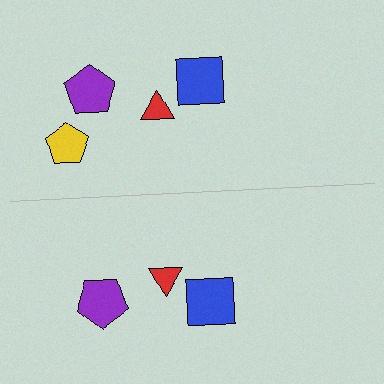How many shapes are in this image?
There are 7 shapes in this image.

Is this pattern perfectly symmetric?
No, the pattern is not perfectly symmetric. A yellow pentagon is missing from the bottom side.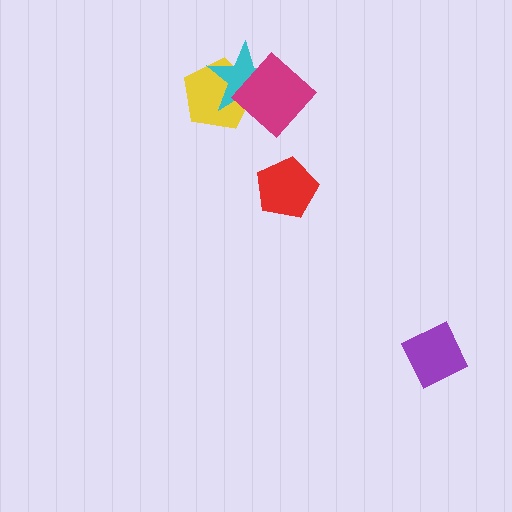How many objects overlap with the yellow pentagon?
2 objects overlap with the yellow pentagon.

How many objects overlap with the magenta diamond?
2 objects overlap with the magenta diamond.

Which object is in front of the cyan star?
The magenta diamond is in front of the cyan star.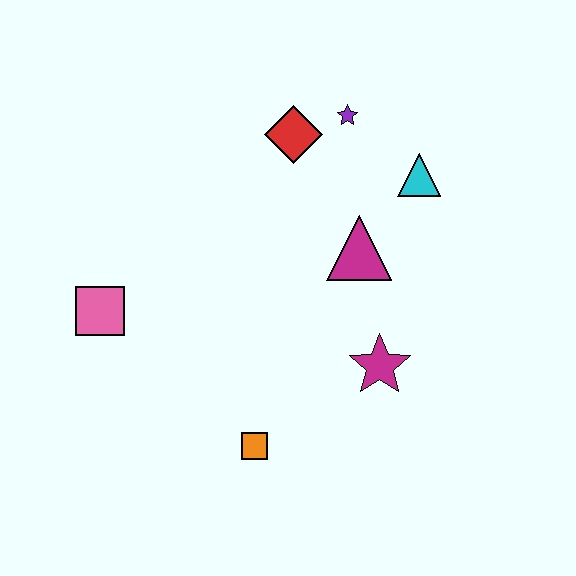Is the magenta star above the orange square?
Yes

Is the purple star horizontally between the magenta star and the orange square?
Yes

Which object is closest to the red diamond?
The purple star is closest to the red diamond.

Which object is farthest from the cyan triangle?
The pink square is farthest from the cyan triangle.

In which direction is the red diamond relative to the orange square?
The red diamond is above the orange square.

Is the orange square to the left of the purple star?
Yes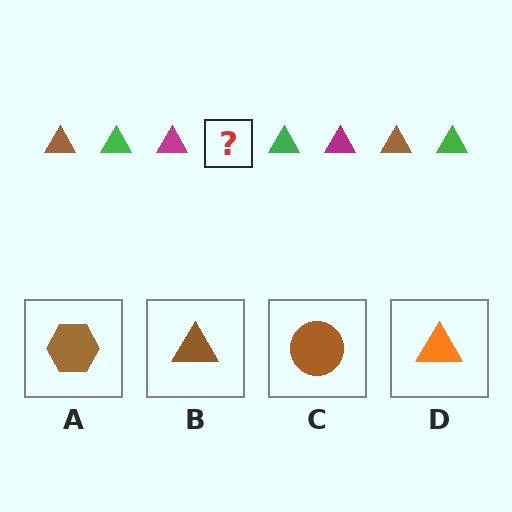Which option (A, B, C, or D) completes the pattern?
B.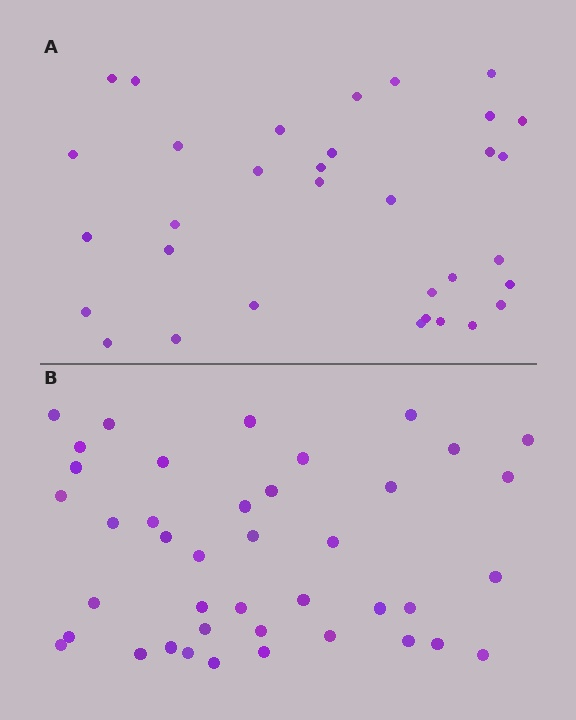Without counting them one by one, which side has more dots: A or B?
Region B (the bottom region) has more dots.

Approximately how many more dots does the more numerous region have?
Region B has roughly 8 or so more dots than region A.